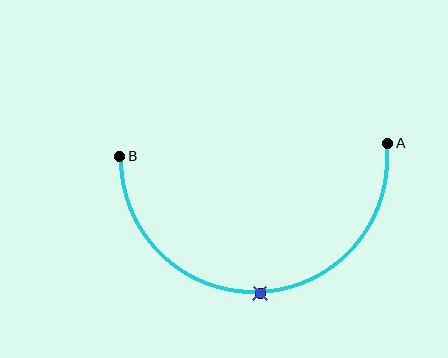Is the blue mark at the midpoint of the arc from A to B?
Yes. The blue mark lies on the arc at equal arc-length from both A and B — it is the arc midpoint.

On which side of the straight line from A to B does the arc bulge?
The arc bulges below the straight line connecting A and B.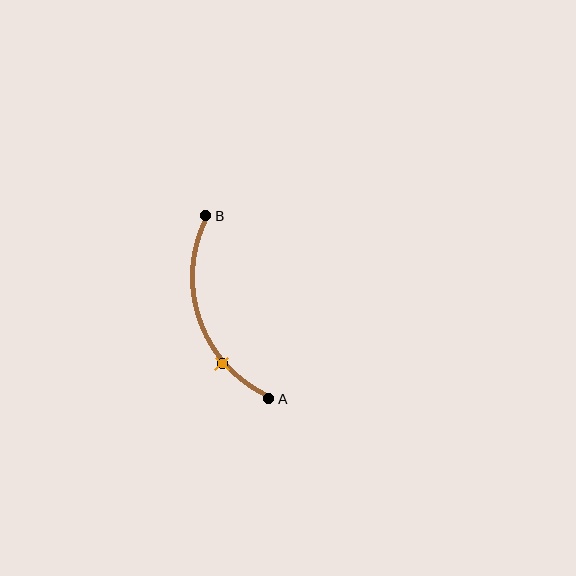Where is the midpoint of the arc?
The arc midpoint is the point on the curve farthest from the straight line joining A and B. It sits to the left of that line.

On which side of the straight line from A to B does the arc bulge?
The arc bulges to the left of the straight line connecting A and B.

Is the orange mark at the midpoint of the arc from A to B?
No. The orange mark lies on the arc but is closer to endpoint A. The arc midpoint would be at the point on the curve equidistant along the arc from both A and B.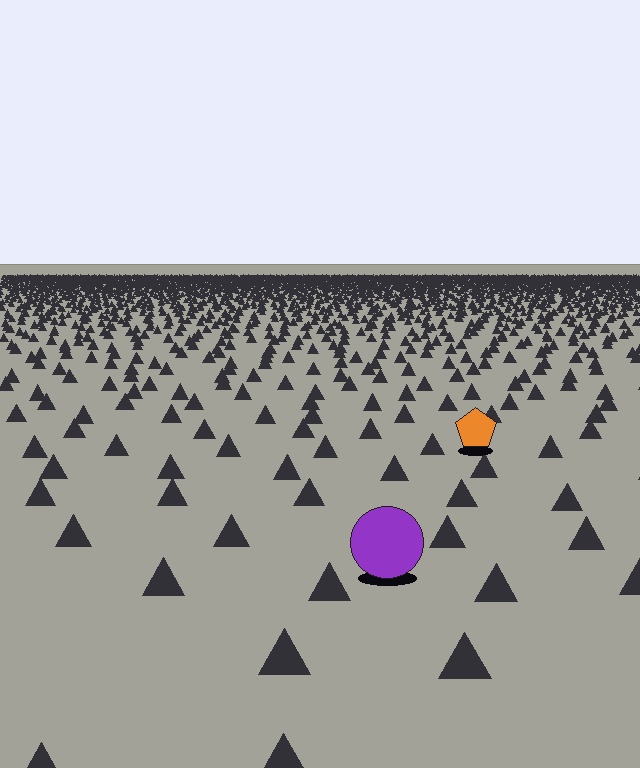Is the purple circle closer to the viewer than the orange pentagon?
Yes. The purple circle is closer — you can tell from the texture gradient: the ground texture is coarser near it.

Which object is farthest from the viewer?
The orange pentagon is farthest from the viewer. It appears smaller and the ground texture around it is denser.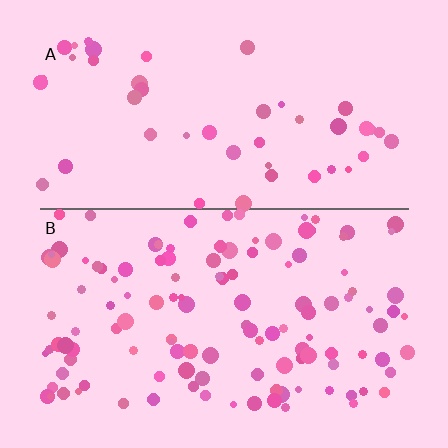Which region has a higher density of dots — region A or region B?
B (the bottom).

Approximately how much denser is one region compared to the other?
Approximately 2.8× — region B over region A.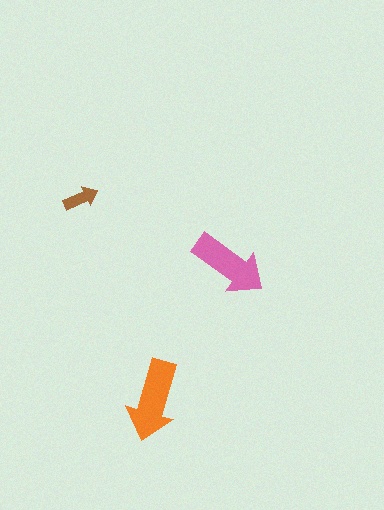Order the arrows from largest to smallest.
the orange one, the pink one, the brown one.